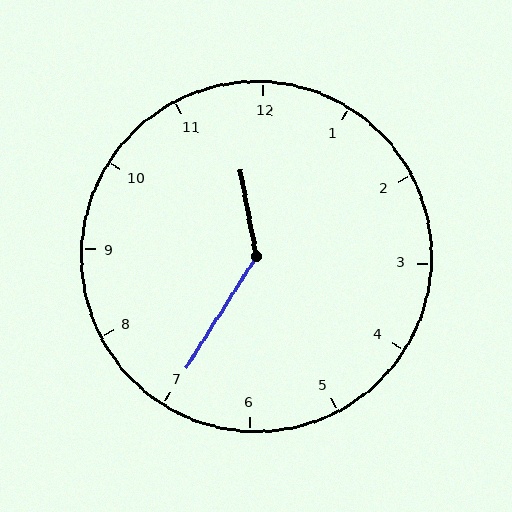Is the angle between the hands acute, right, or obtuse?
It is obtuse.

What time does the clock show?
11:35.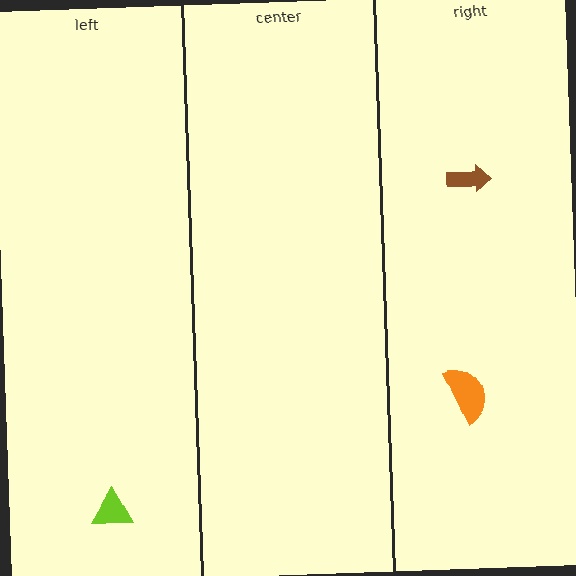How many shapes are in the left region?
1.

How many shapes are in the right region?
2.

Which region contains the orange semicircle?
The right region.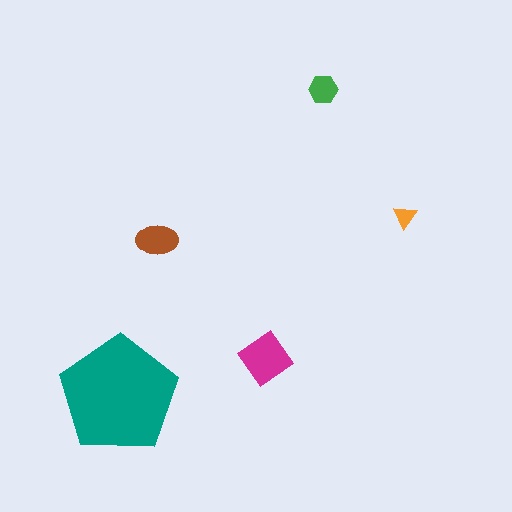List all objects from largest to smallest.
The teal pentagon, the magenta diamond, the brown ellipse, the green hexagon, the orange triangle.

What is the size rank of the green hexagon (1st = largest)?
4th.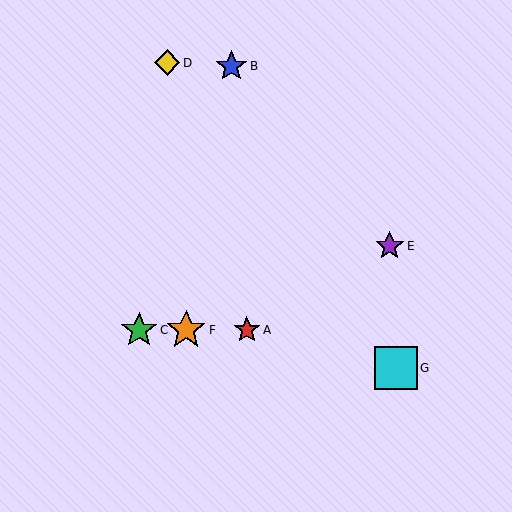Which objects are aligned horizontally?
Objects A, C, F are aligned horizontally.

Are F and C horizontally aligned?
Yes, both are at y≈330.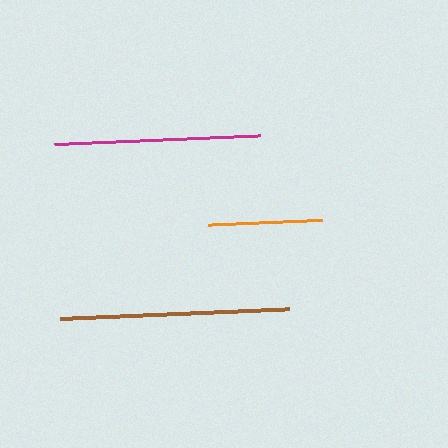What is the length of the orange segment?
The orange segment is approximately 114 pixels long.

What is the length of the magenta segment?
The magenta segment is approximately 206 pixels long.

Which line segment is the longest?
The brown line is the longest at approximately 229 pixels.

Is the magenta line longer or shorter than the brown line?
The brown line is longer than the magenta line.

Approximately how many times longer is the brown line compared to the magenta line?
The brown line is approximately 1.1 times the length of the magenta line.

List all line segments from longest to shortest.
From longest to shortest: brown, magenta, orange.